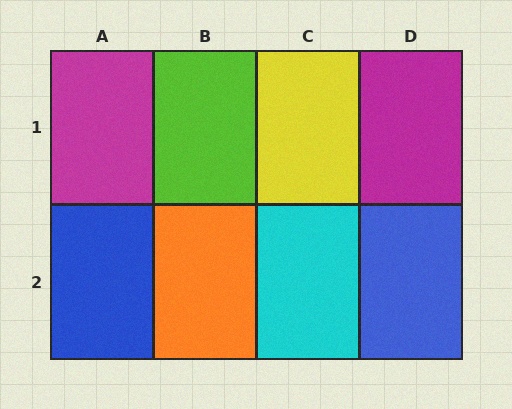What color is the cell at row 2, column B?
Orange.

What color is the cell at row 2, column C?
Cyan.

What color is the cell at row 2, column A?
Blue.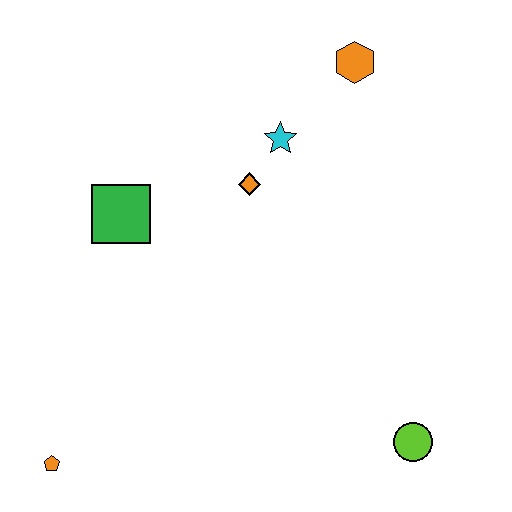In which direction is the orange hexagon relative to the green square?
The orange hexagon is to the right of the green square.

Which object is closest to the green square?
The orange diamond is closest to the green square.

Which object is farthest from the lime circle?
The orange hexagon is farthest from the lime circle.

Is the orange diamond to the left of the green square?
No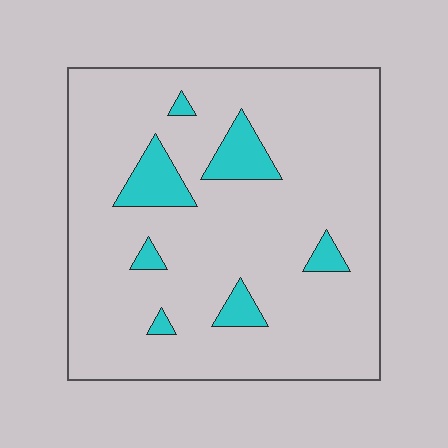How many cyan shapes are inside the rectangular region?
7.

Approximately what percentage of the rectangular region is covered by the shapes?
Approximately 10%.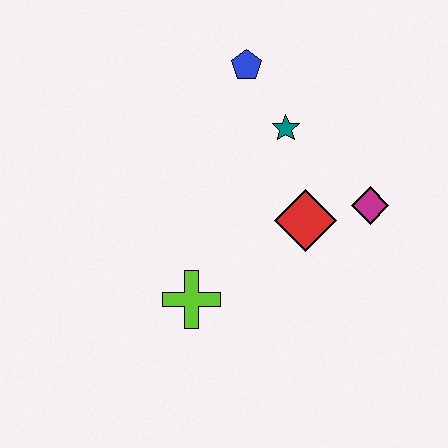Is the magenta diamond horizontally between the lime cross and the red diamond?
No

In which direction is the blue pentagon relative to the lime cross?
The blue pentagon is above the lime cross.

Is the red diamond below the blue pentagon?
Yes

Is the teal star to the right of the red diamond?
No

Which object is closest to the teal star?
The blue pentagon is closest to the teal star.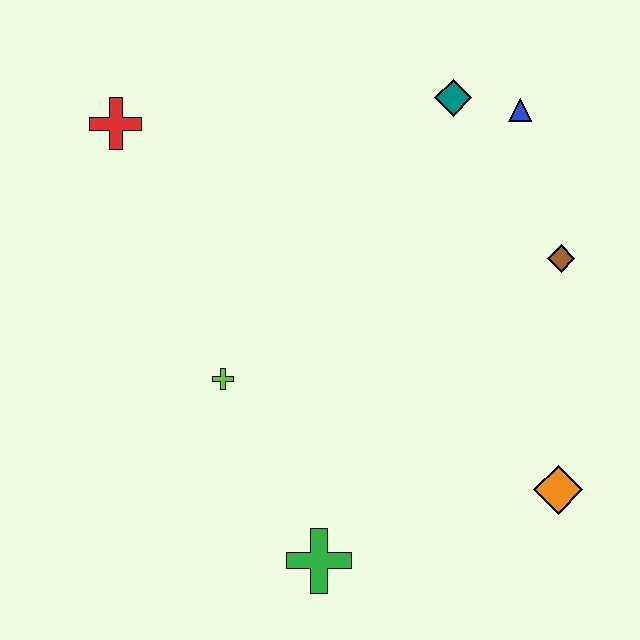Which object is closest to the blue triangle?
The teal diamond is closest to the blue triangle.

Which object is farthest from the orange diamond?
The red cross is farthest from the orange diamond.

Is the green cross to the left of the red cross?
No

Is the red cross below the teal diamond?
Yes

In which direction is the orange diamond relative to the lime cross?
The orange diamond is to the right of the lime cross.